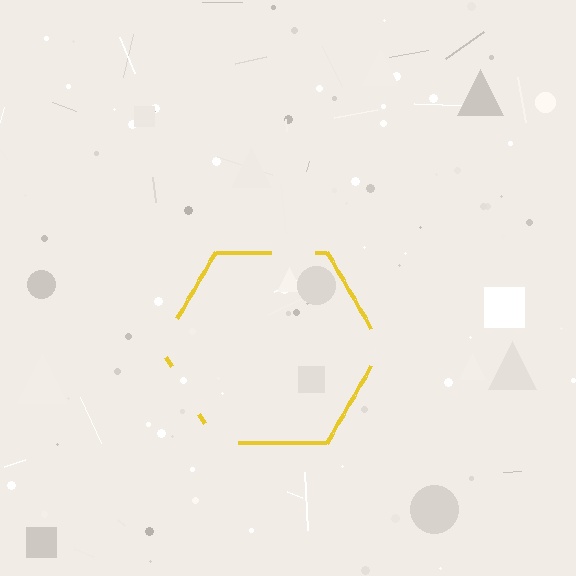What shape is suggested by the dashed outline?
The dashed outline suggests a hexagon.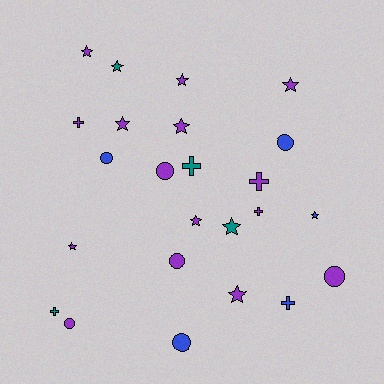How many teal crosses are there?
There are 2 teal crosses.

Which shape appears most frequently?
Star, with 11 objects.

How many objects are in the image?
There are 24 objects.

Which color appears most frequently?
Purple, with 15 objects.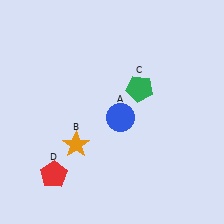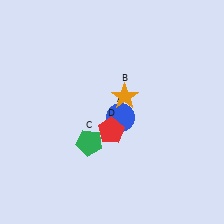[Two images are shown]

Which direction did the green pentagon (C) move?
The green pentagon (C) moved down.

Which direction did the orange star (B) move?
The orange star (B) moved right.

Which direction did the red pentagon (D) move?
The red pentagon (D) moved right.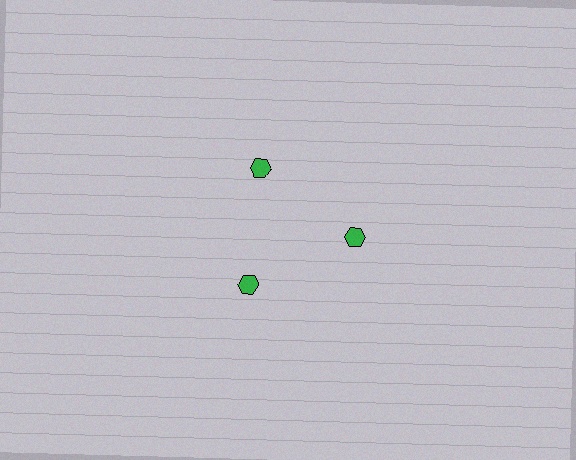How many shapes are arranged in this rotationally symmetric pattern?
There are 3 shapes, arranged in 3 groups of 1.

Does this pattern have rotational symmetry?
Yes, this pattern has 3-fold rotational symmetry. It looks the same after rotating 120 degrees around the center.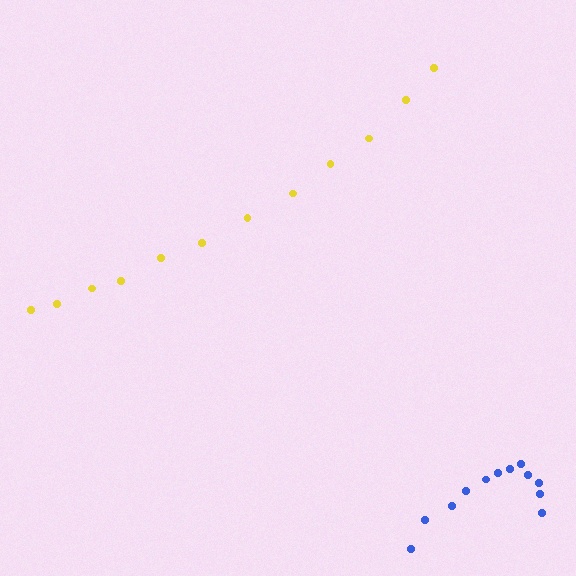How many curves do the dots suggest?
There are 2 distinct paths.